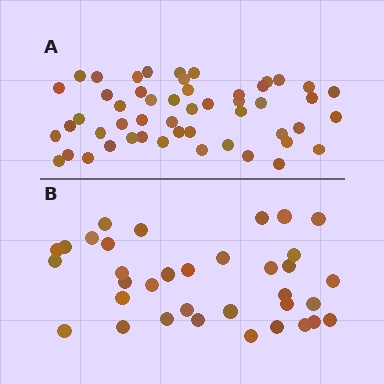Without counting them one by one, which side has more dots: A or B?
Region A (the top region) has more dots.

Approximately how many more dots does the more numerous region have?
Region A has approximately 15 more dots than region B.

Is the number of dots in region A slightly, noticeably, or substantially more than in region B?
Region A has substantially more. The ratio is roughly 1.5 to 1.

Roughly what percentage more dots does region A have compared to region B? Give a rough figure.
About 45% more.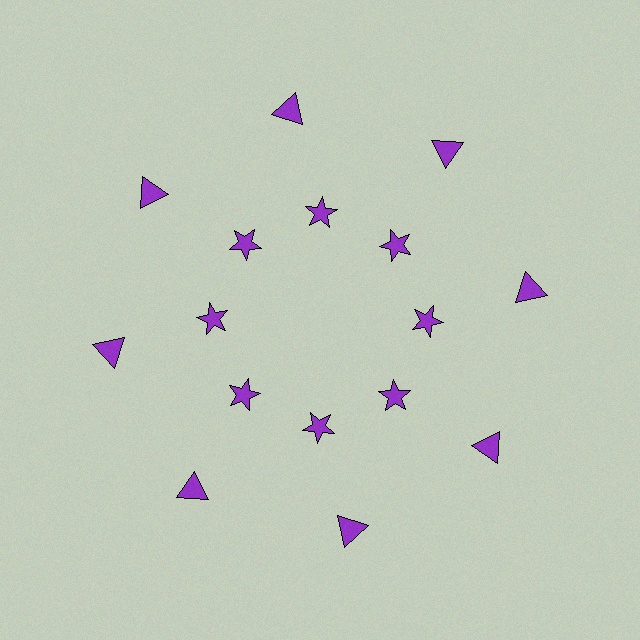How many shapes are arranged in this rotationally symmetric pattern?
There are 16 shapes, arranged in 8 groups of 2.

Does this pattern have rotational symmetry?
Yes, this pattern has 8-fold rotational symmetry. It looks the same after rotating 45 degrees around the center.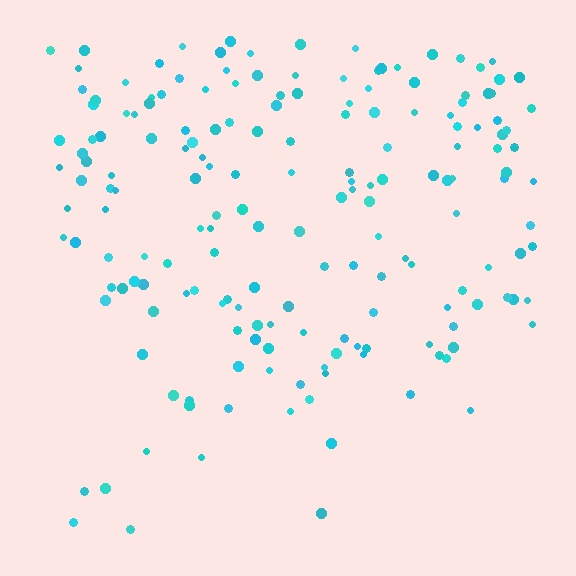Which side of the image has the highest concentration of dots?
The top.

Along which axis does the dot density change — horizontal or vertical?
Vertical.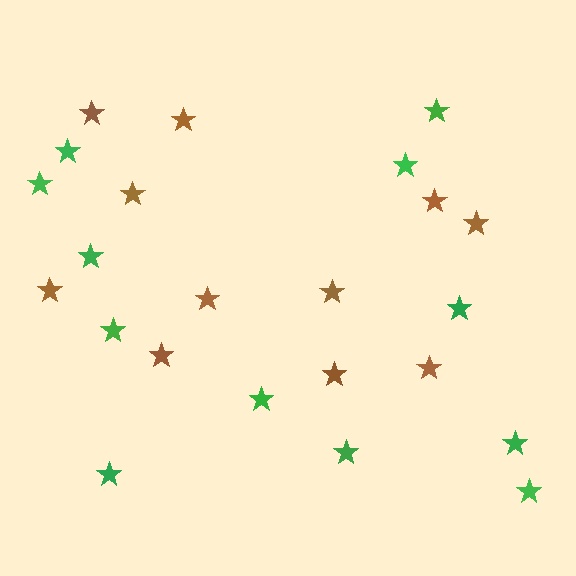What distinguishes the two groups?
There are 2 groups: one group of brown stars (11) and one group of green stars (12).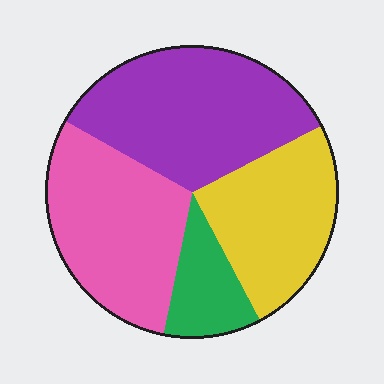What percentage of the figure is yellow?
Yellow covers about 25% of the figure.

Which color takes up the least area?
Green, at roughly 10%.